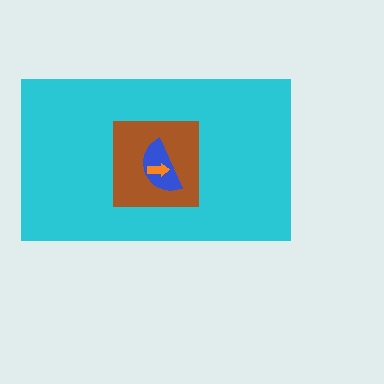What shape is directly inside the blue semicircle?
The orange arrow.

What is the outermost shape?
The cyan rectangle.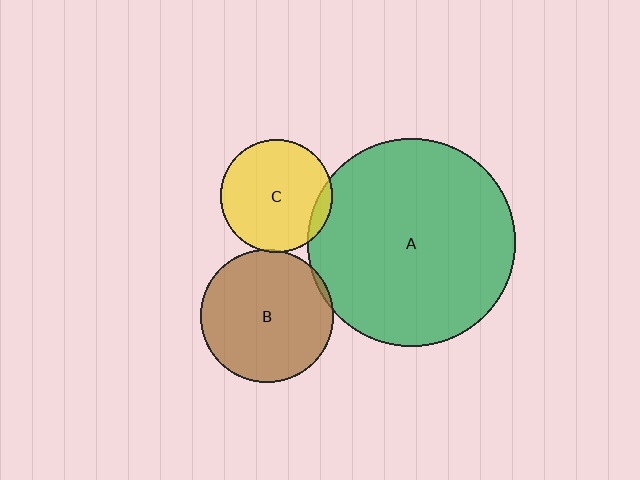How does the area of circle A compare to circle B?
Approximately 2.4 times.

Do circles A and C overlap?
Yes.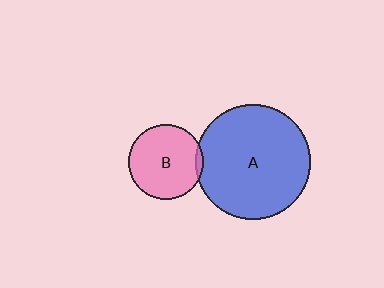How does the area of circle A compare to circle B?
Approximately 2.4 times.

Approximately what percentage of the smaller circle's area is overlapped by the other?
Approximately 5%.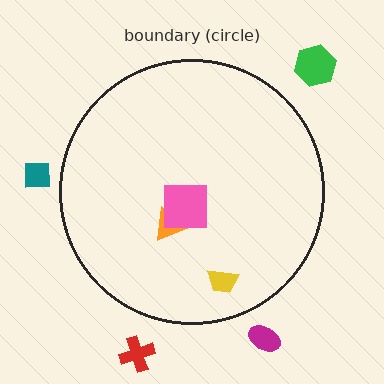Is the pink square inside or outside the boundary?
Inside.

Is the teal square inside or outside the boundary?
Outside.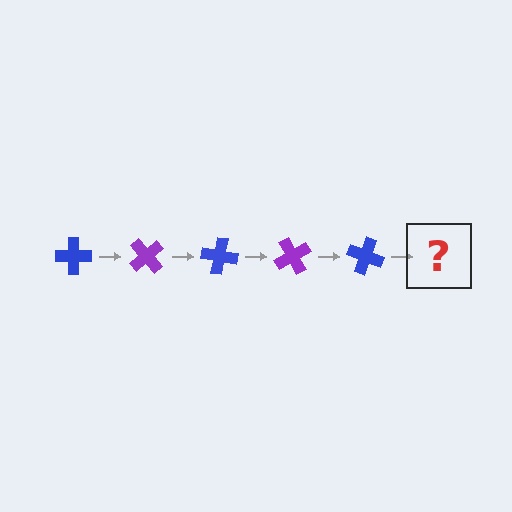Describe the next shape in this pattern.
It should be a purple cross, rotated 250 degrees from the start.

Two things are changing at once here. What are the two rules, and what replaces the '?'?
The two rules are that it rotates 50 degrees each step and the color cycles through blue and purple. The '?' should be a purple cross, rotated 250 degrees from the start.